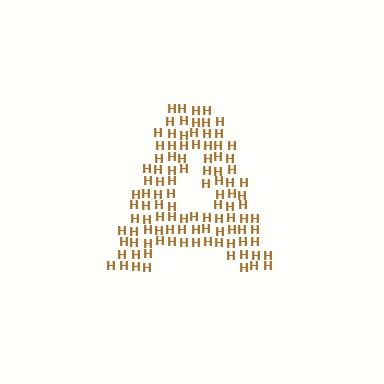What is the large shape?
The large shape is the letter A.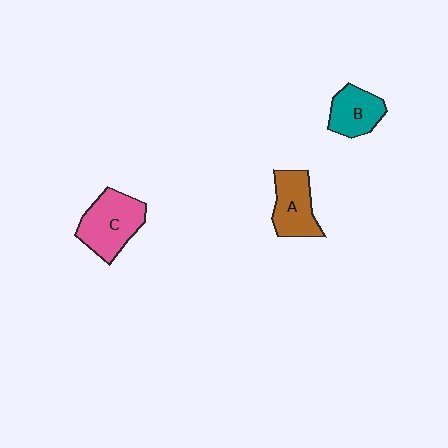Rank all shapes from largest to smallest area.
From largest to smallest: C (pink), A (brown), B (teal).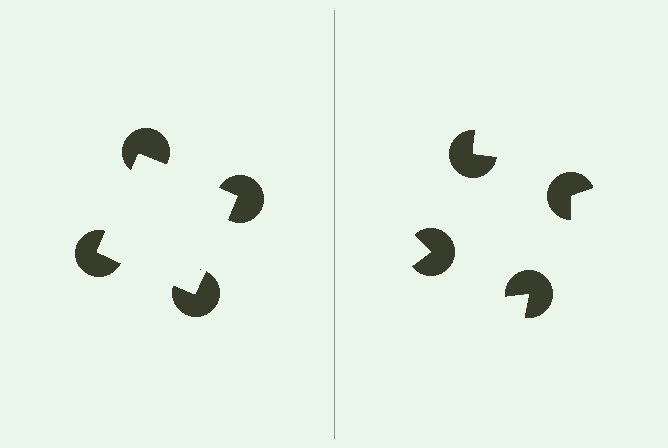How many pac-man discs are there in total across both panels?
8 — 4 on each side.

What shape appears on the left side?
An illusory square.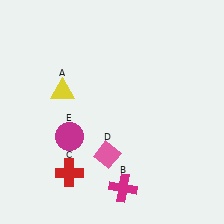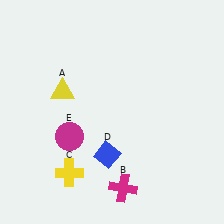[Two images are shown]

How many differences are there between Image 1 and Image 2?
There are 2 differences between the two images.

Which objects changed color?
C changed from red to yellow. D changed from pink to blue.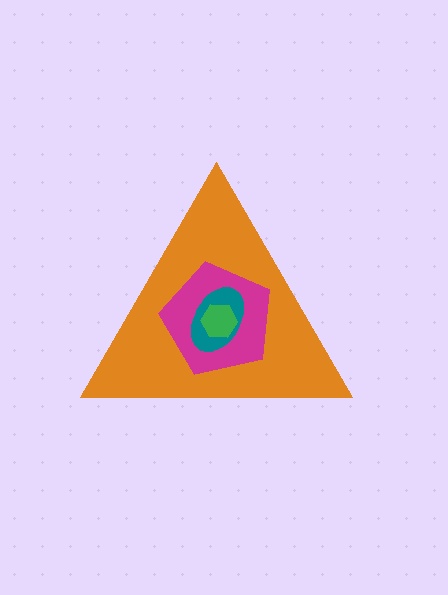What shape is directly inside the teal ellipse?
The green hexagon.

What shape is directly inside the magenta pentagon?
The teal ellipse.